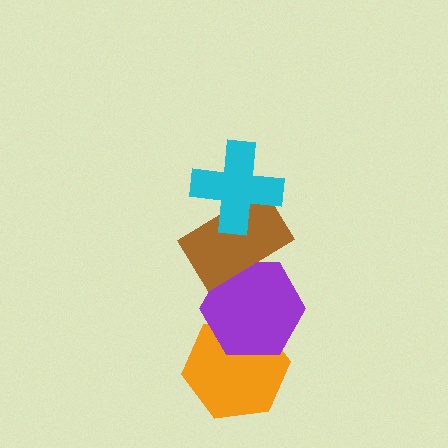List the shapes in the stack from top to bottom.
From top to bottom: the cyan cross, the brown rectangle, the purple hexagon, the orange hexagon.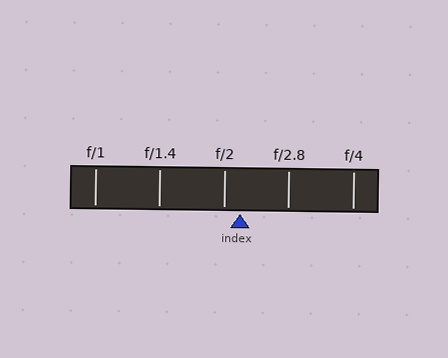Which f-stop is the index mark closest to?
The index mark is closest to f/2.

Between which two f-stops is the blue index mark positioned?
The index mark is between f/2 and f/2.8.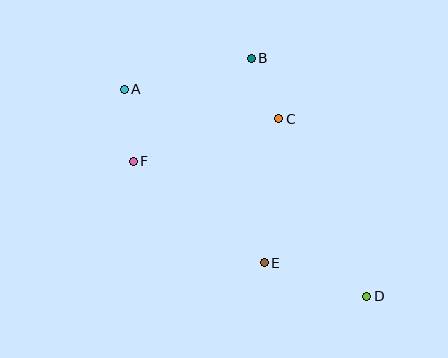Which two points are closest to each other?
Points B and C are closest to each other.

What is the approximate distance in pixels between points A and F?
The distance between A and F is approximately 73 pixels.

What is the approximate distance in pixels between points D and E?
The distance between D and E is approximately 108 pixels.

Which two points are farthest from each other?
Points A and D are farthest from each other.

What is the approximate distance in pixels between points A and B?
The distance between A and B is approximately 131 pixels.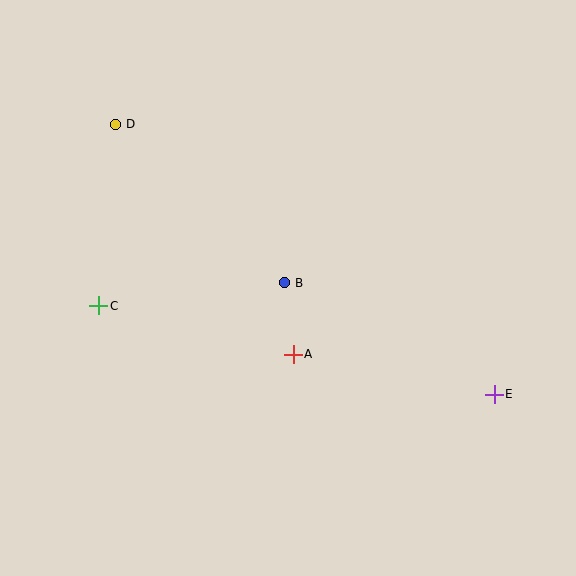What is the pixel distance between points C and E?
The distance between C and E is 405 pixels.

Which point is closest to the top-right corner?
Point E is closest to the top-right corner.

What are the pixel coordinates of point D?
Point D is at (115, 124).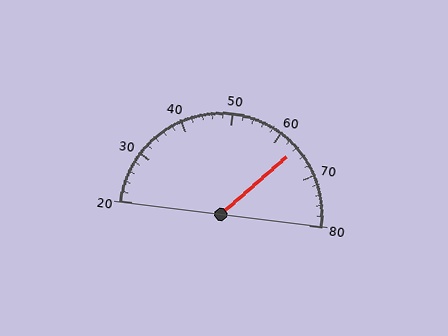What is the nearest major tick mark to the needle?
The nearest major tick mark is 60.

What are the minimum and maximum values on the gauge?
The gauge ranges from 20 to 80.